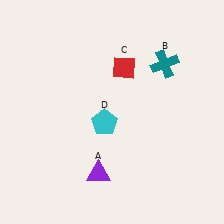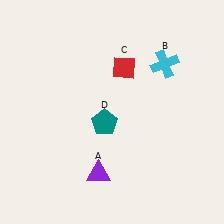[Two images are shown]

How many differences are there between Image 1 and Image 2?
There are 2 differences between the two images.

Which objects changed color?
B changed from teal to cyan. D changed from cyan to teal.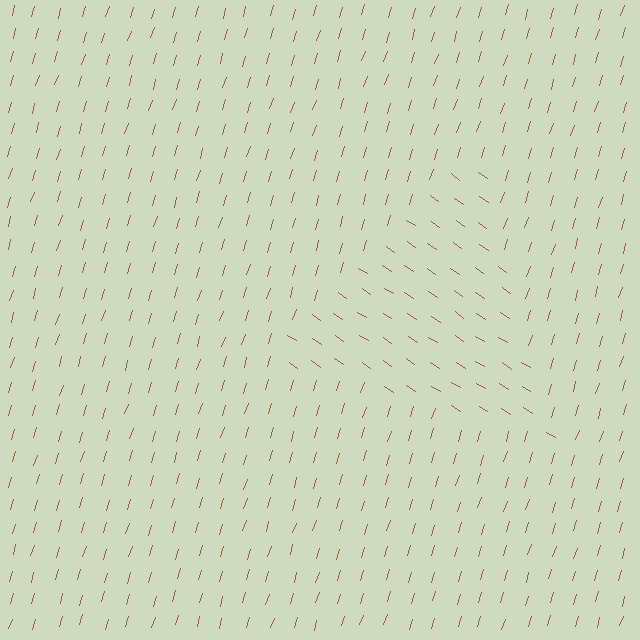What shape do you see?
I see a triangle.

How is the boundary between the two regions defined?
The boundary is defined purely by a change in line orientation (approximately 73 degrees difference). All lines are the same color and thickness.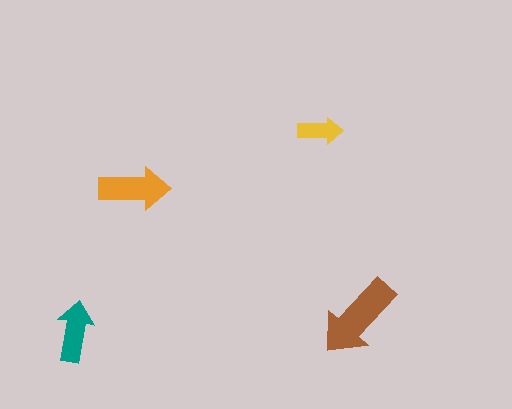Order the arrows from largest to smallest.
the brown one, the orange one, the teal one, the yellow one.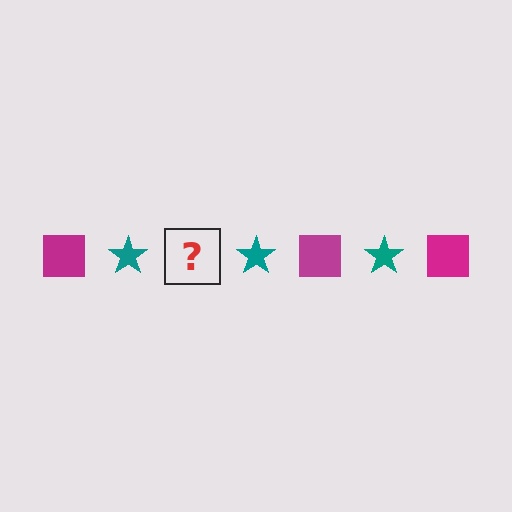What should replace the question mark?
The question mark should be replaced with a magenta square.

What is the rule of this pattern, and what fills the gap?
The rule is that the pattern alternates between magenta square and teal star. The gap should be filled with a magenta square.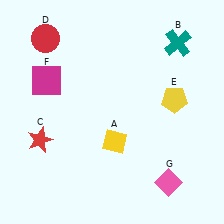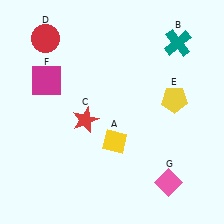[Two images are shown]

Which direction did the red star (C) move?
The red star (C) moved right.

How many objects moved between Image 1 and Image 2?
1 object moved between the two images.